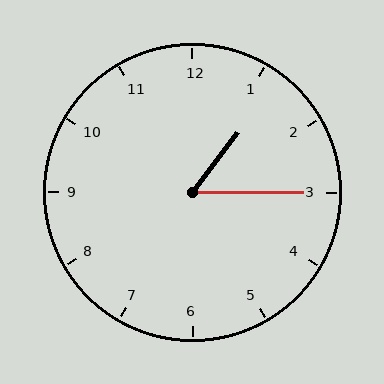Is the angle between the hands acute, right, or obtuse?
It is acute.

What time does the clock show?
1:15.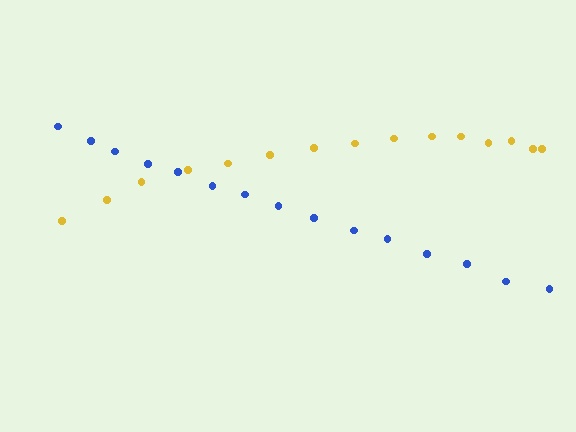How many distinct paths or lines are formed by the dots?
There are 2 distinct paths.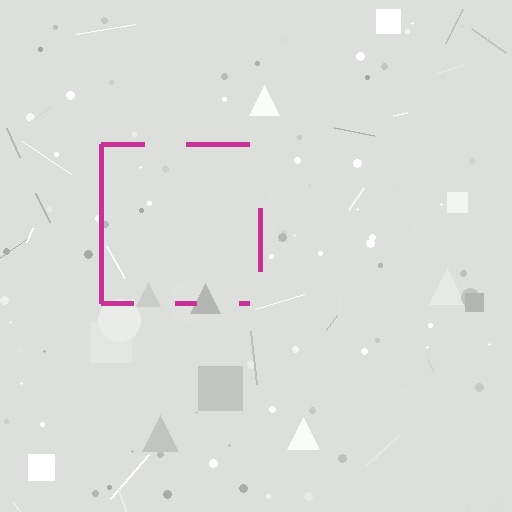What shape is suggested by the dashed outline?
The dashed outline suggests a square.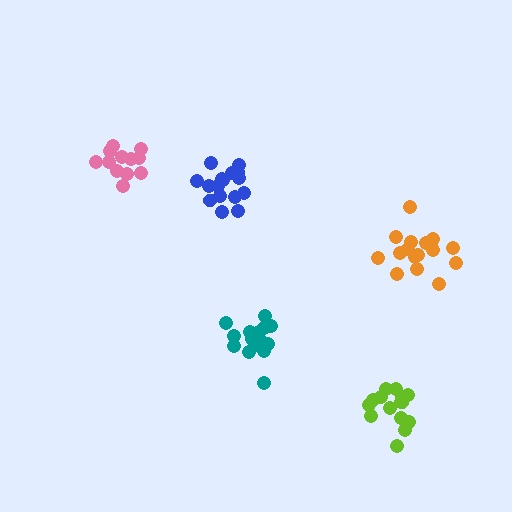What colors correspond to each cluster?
The clusters are colored: pink, blue, lime, teal, orange.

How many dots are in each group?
Group 1: 12 dots, Group 2: 16 dots, Group 3: 15 dots, Group 4: 15 dots, Group 5: 17 dots (75 total).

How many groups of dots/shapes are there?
There are 5 groups.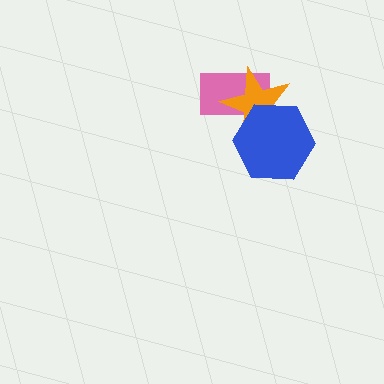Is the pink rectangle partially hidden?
Yes, it is partially covered by another shape.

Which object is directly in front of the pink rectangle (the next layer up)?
The orange star is directly in front of the pink rectangle.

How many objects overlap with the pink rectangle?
2 objects overlap with the pink rectangle.